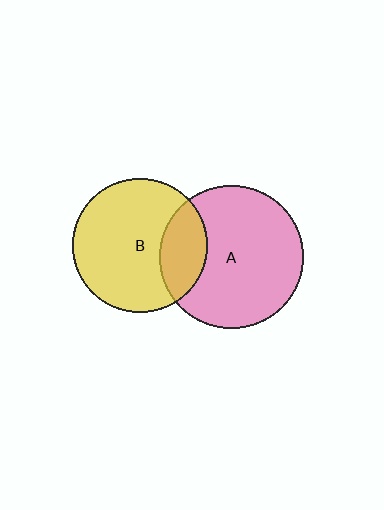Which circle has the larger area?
Circle A (pink).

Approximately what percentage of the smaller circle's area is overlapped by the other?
Approximately 25%.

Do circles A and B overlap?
Yes.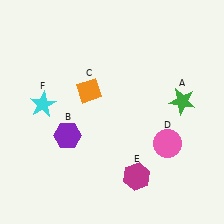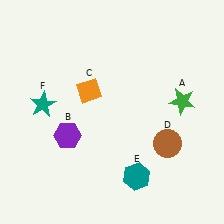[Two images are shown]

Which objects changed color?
D changed from pink to brown. E changed from magenta to teal. F changed from cyan to teal.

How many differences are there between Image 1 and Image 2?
There are 3 differences between the two images.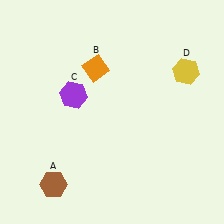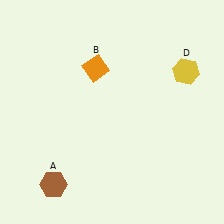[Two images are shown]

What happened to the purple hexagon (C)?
The purple hexagon (C) was removed in Image 2. It was in the top-left area of Image 1.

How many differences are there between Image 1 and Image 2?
There is 1 difference between the two images.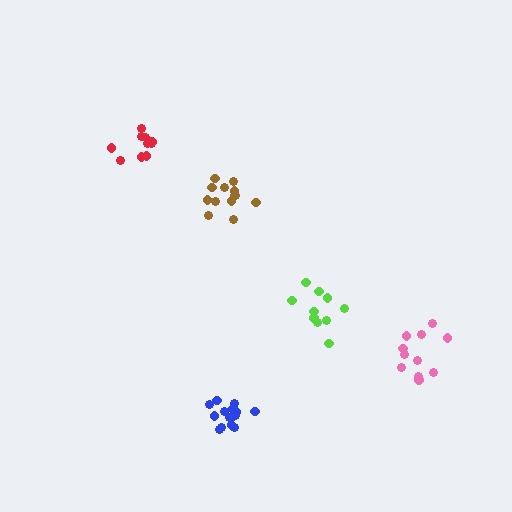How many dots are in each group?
Group 1: 10 dots, Group 2: 11 dots, Group 3: 13 dots, Group 4: 11 dots, Group 5: 15 dots (60 total).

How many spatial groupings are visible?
There are 5 spatial groupings.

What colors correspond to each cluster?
The clusters are colored: lime, pink, brown, red, blue.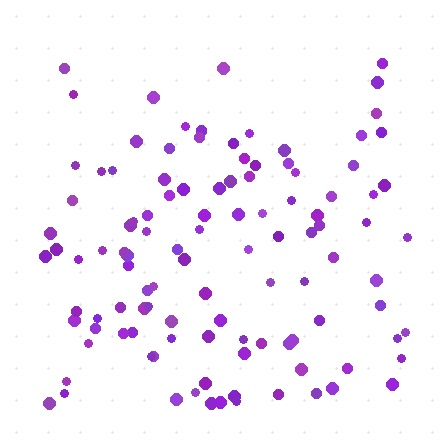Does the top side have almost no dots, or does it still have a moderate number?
Still a moderate number, just noticeably fewer than the bottom.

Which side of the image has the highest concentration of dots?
The bottom.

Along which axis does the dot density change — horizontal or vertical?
Vertical.